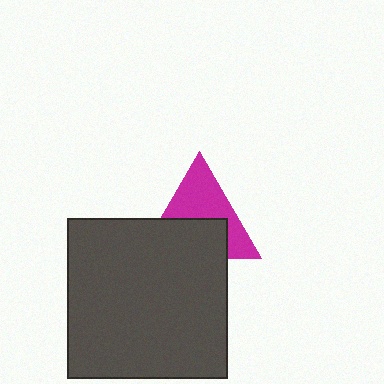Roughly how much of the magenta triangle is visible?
About half of it is visible (roughly 52%).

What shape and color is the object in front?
The object in front is a dark gray square.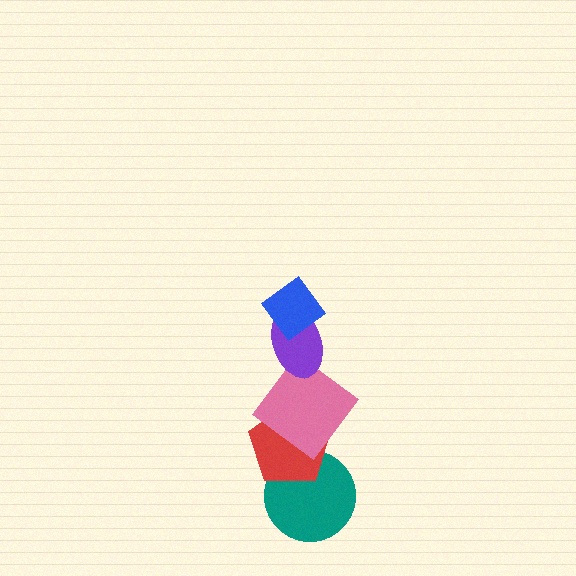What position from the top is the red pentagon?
The red pentagon is 4th from the top.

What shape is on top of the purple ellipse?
The blue diamond is on top of the purple ellipse.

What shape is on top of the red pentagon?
The pink diamond is on top of the red pentagon.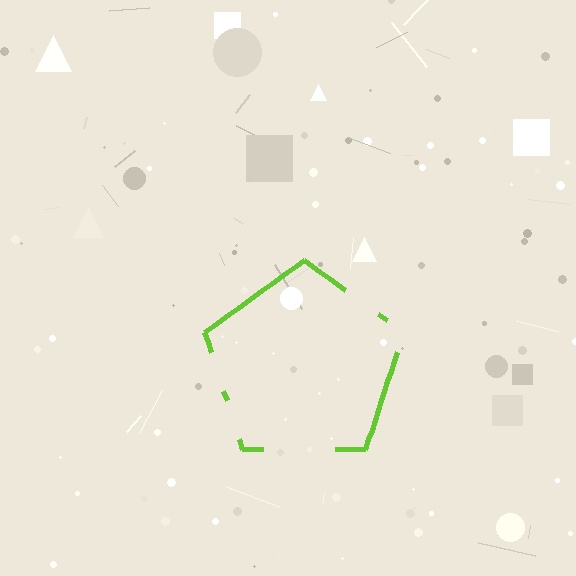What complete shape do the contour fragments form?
The contour fragments form a pentagon.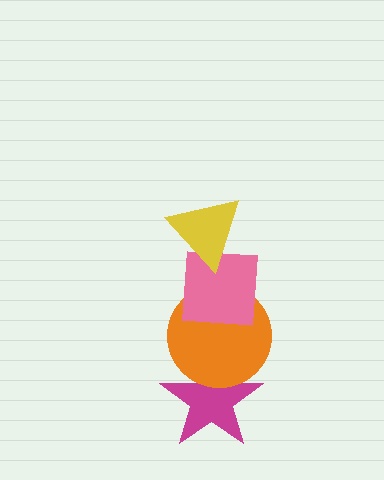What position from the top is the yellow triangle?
The yellow triangle is 1st from the top.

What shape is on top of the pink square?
The yellow triangle is on top of the pink square.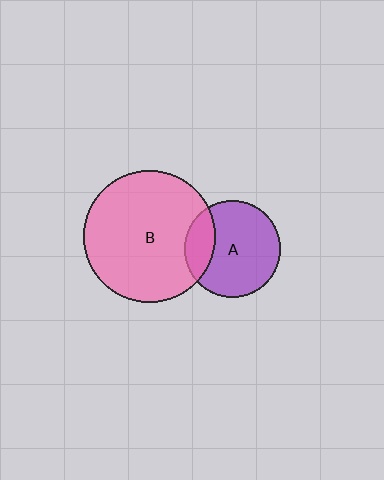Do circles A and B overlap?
Yes.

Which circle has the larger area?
Circle B (pink).